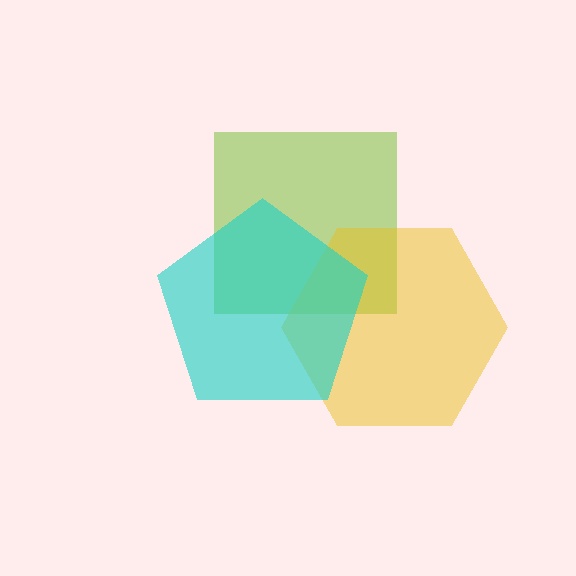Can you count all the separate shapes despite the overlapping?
Yes, there are 3 separate shapes.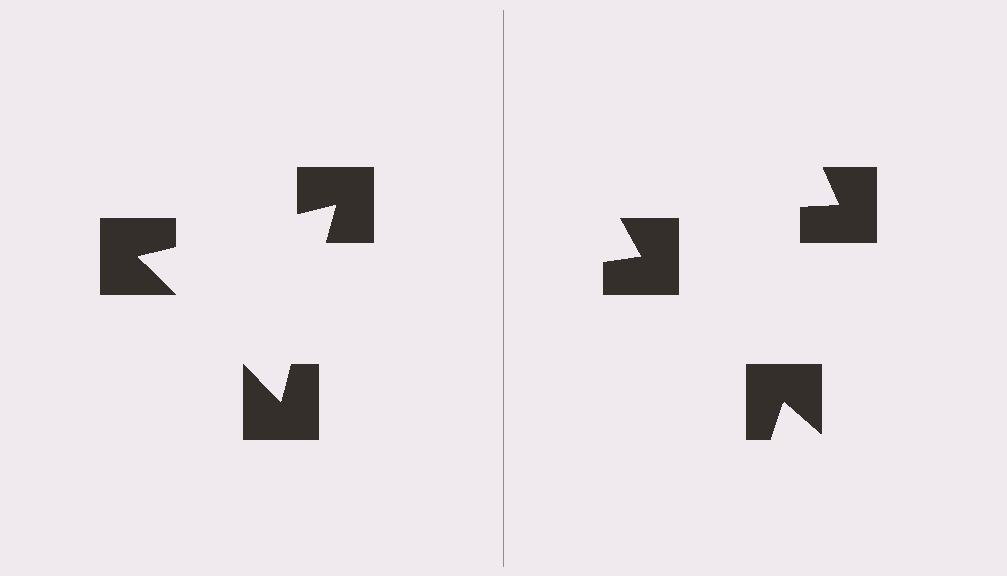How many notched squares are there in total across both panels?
6 — 3 on each side.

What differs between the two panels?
The notched squares are positioned identically on both sides; only the wedge orientations differ. On the left they align to a triangle; on the right they are misaligned.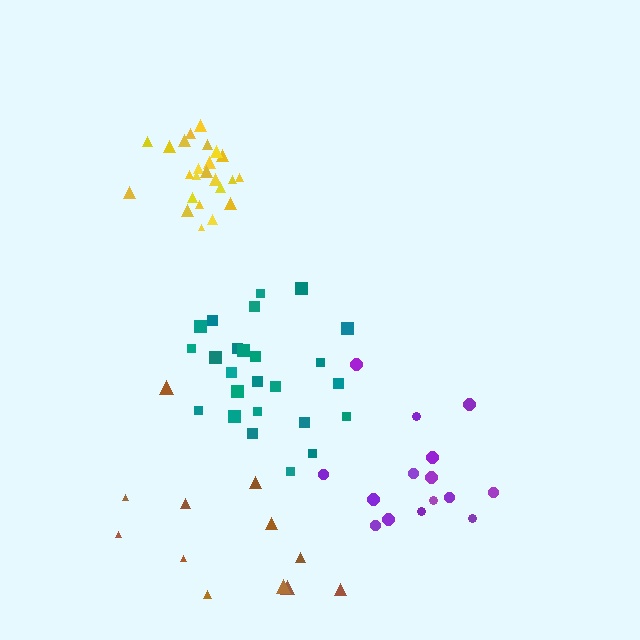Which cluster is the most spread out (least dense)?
Brown.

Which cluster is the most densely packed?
Yellow.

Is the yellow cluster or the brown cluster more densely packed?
Yellow.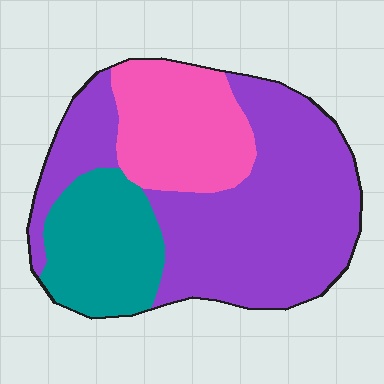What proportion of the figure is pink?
Pink covers around 25% of the figure.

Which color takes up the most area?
Purple, at roughly 55%.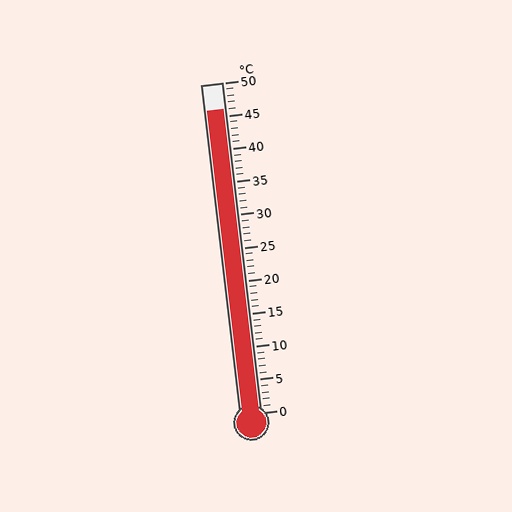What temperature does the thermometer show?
The thermometer shows approximately 46°C.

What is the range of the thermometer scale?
The thermometer scale ranges from 0°C to 50°C.